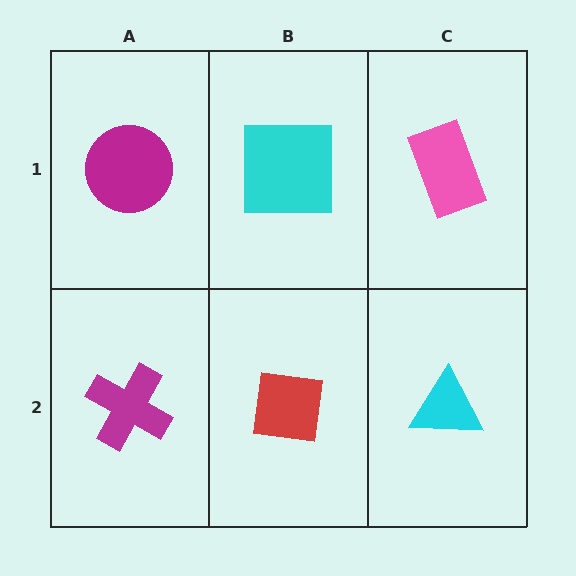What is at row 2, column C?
A cyan triangle.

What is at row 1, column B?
A cyan square.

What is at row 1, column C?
A pink rectangle.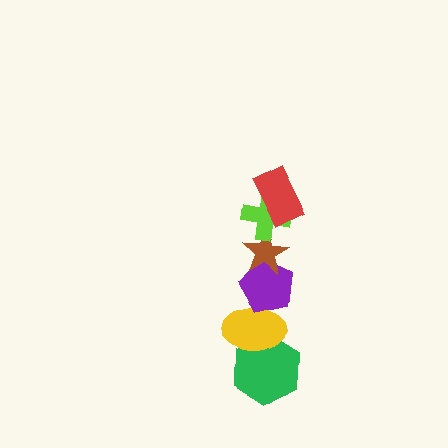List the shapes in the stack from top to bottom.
From top to bottom: the red rectangle, the lime cross, the brown star, the purple pentagon, the yellow ellipse, the green hexagon.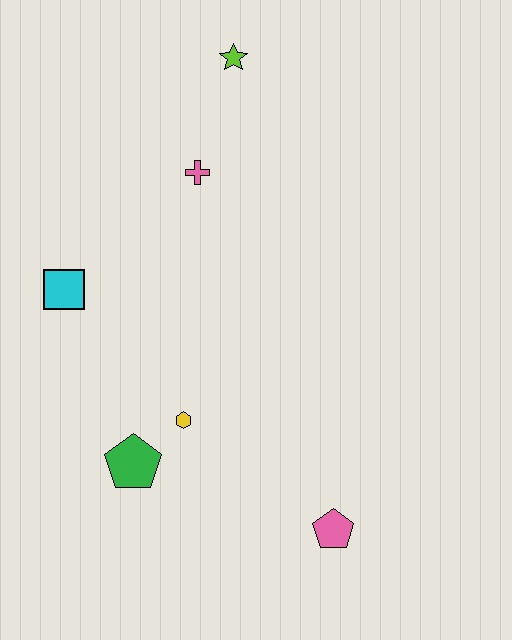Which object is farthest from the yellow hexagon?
The lime star is farthest from the yellow hexagon.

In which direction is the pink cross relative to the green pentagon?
The pink cross is above the green pentagon.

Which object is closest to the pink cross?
The lime star is closest to the pink cross.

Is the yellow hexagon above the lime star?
No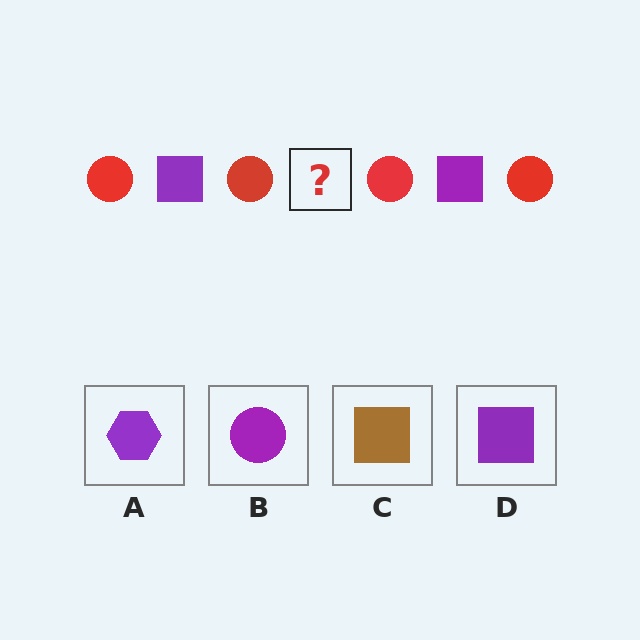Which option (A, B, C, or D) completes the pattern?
D.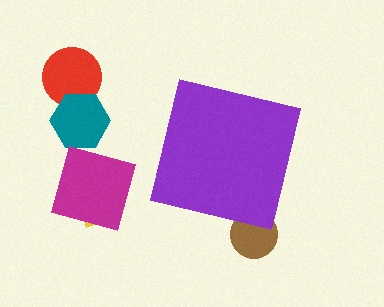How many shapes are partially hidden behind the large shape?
1 shape is partially hidden.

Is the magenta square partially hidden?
No, the magenta square is fully visible.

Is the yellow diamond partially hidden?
No, the yellow diamond is fully visible.